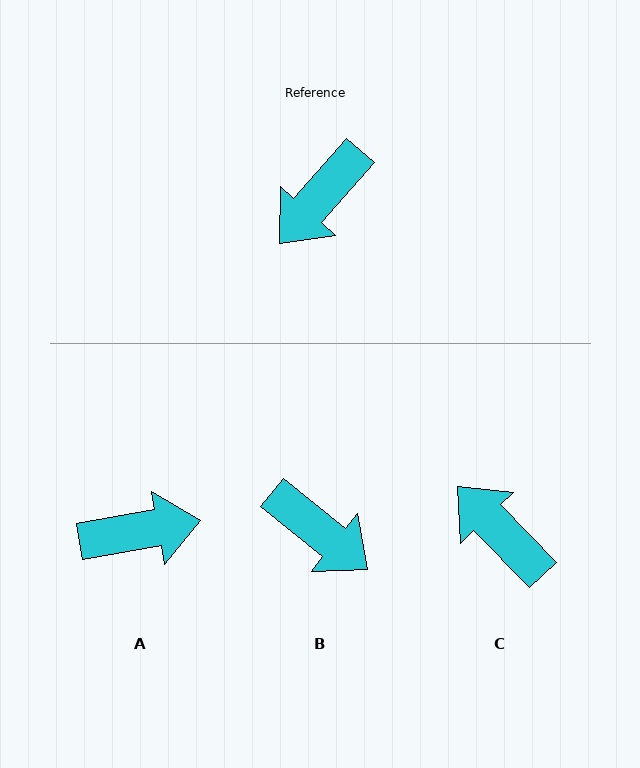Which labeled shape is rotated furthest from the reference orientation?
A, about 141 degrees away.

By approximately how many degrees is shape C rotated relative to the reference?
Approximately 95 degrees clockwise.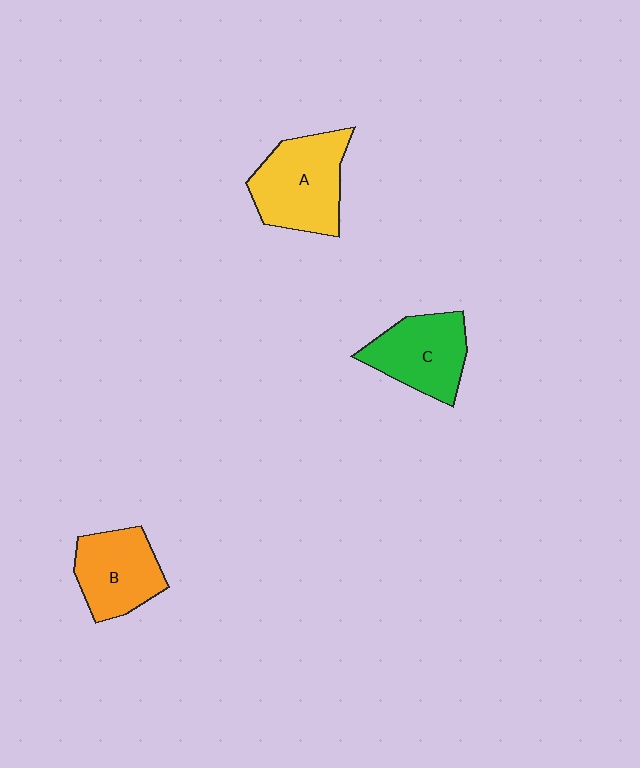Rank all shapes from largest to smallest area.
From largest to smallest: A (yellow), C (green), B (orange).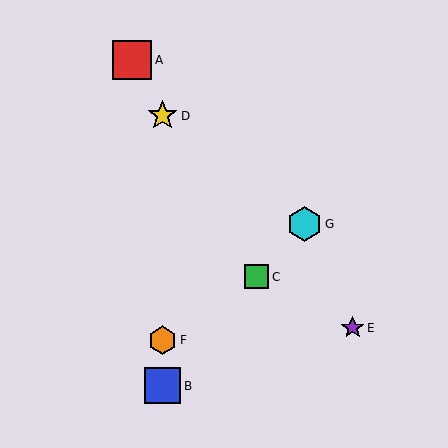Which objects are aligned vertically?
Objects B, D, F are aligned vertically.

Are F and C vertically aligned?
No, F is at x≈163 and C is at x≈257.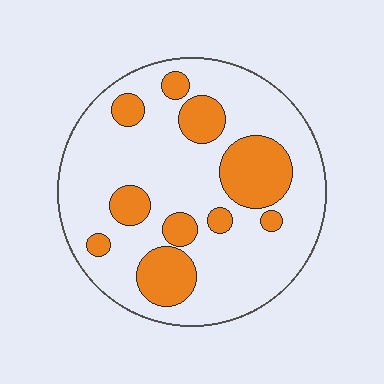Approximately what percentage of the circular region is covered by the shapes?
Approximately 25%.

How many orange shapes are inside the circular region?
10.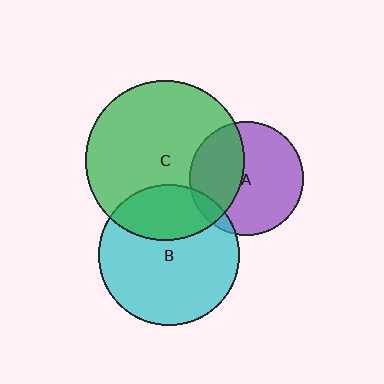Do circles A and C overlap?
Yes.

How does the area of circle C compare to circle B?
Approximately 1.3 times.